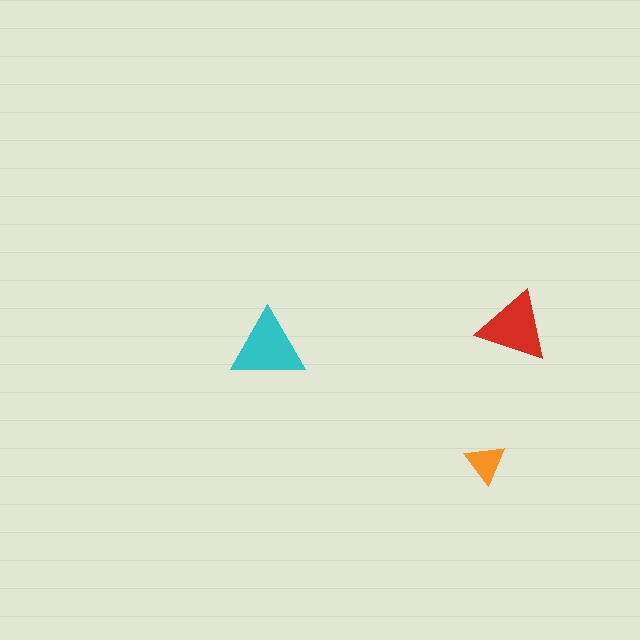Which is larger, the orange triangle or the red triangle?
The red one.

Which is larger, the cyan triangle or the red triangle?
The cyan one.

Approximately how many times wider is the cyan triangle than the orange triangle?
About 2 times wider.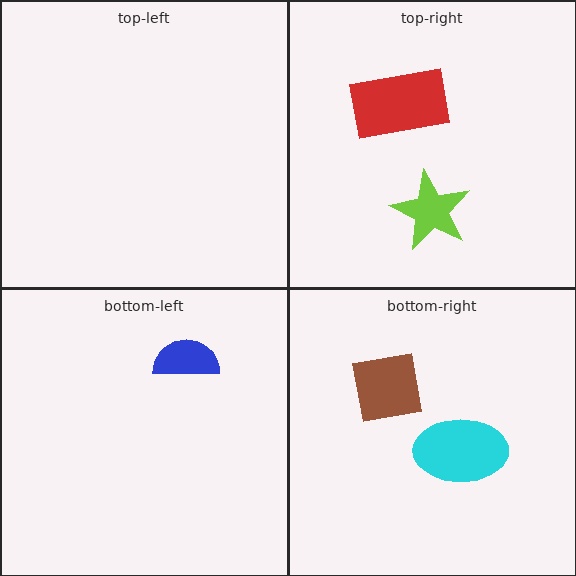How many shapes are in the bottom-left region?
1.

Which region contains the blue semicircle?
The bottom-left region.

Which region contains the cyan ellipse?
The bottom-right region.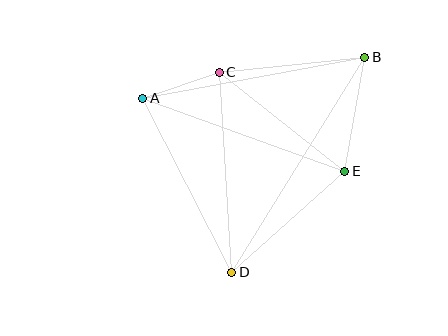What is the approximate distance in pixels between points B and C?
The distance between B and C is approximately 146 pixels.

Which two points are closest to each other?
Points A and C are closest to each other.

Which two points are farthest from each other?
Points B and D are farthest from each other.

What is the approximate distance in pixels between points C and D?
The distance between C and D is approximately 200 pixels.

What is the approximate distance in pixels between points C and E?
The distance between C and E is approximately 160 pixels.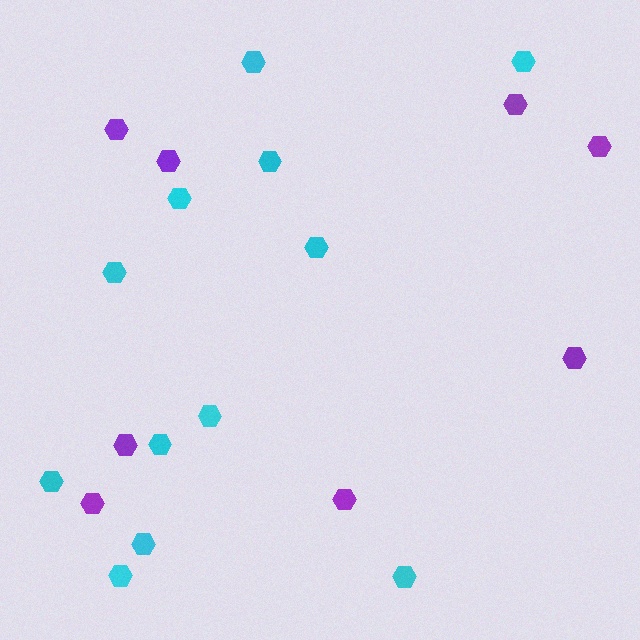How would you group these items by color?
There are 2 groups: one group of purple hexagons (8) and one group of cyan hexagons (12).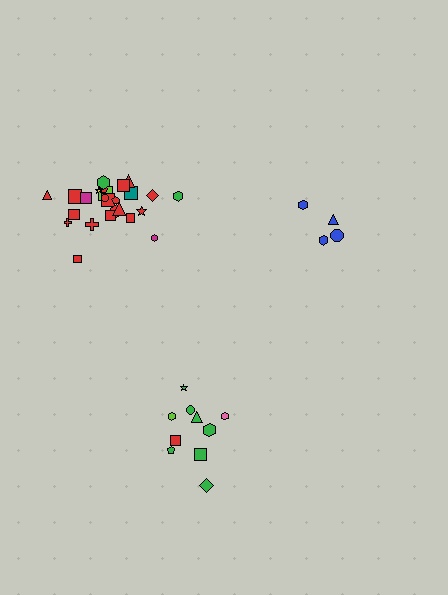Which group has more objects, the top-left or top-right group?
The top-left group.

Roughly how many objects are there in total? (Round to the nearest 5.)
Roughly 40 objects in total.